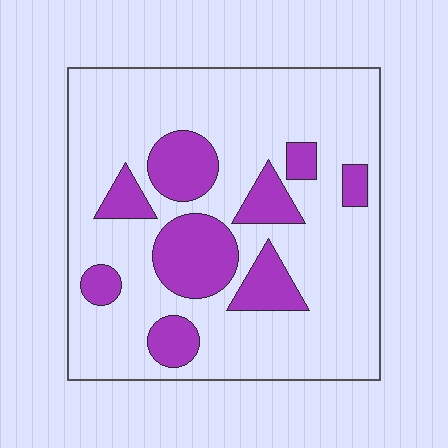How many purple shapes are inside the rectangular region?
9.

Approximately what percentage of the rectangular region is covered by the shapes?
Approximately 25%.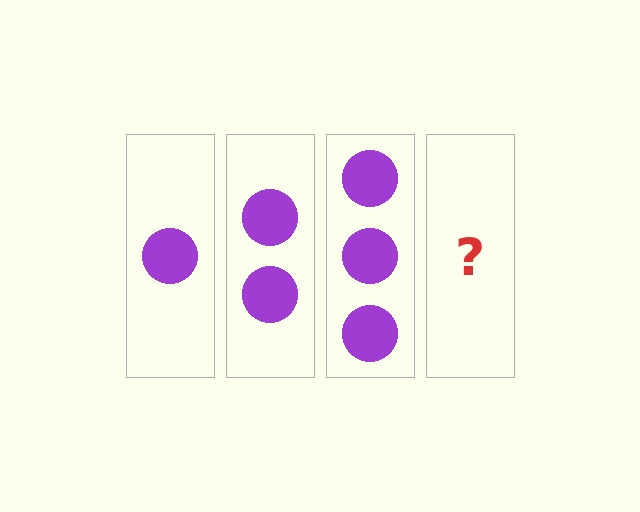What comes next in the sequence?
The next element should be 4 circles.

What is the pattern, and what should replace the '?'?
The pattern is that each step adds one more circle. The '?' should be 4 circles.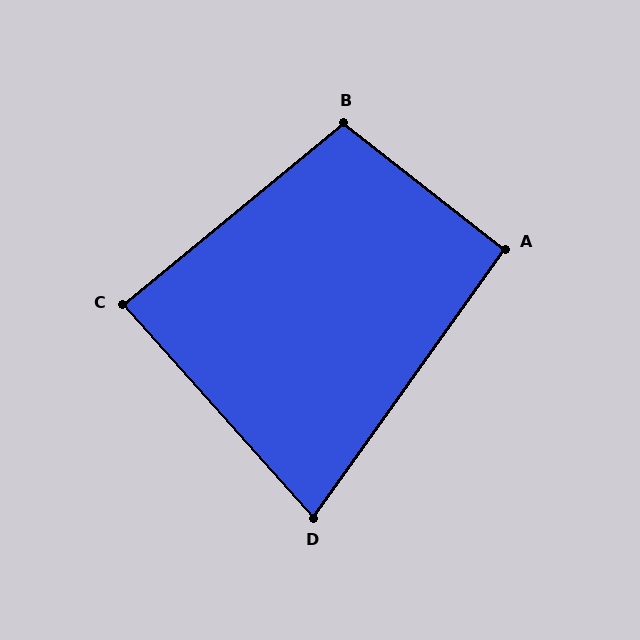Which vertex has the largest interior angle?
B, at approximately 103 degrees.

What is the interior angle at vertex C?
Approximately 88 degrees (approximately right).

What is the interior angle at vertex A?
Approximately 92 degrees (approximately right).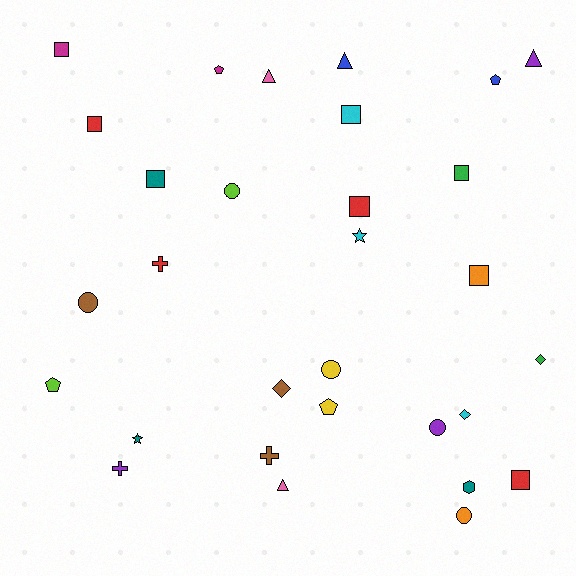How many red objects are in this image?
There are 4 red objects.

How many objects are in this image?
There are 30 objects.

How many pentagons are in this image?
There are 4 pentagons.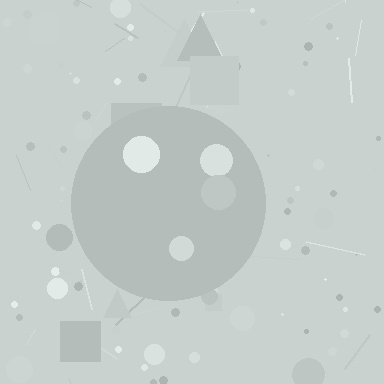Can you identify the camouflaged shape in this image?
The camouflaged shape is a circle.